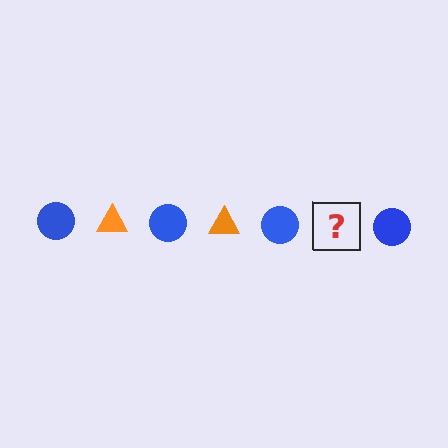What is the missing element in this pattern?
The missing element is an orange triangle.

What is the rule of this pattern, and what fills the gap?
The rule is that the pattern alternates between blue circle and orange triangle. The gap should be filled with an orange triangle.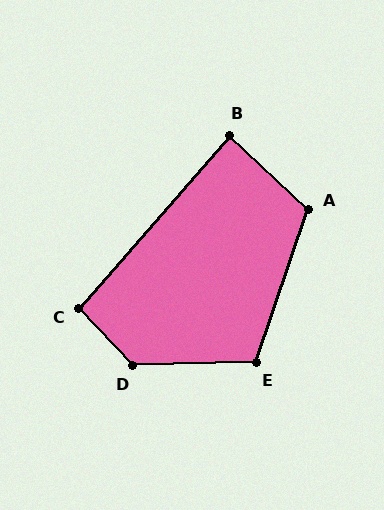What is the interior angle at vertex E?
Approximately 110 degrees (obtuse).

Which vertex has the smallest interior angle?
B, at approximately 88 degrees.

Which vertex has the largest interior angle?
D, at approximately 132 degrees.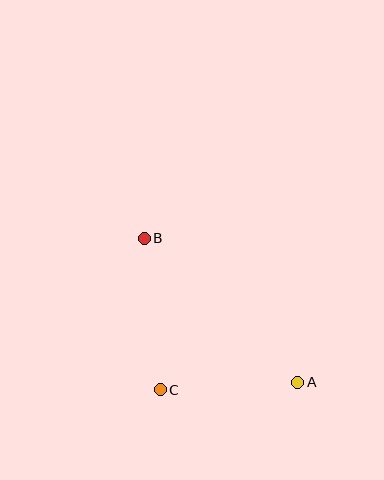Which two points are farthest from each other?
Points A and B are farthest from each other.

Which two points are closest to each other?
Points A and C are closest to each other.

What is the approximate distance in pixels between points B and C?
The distance between B and C is approximately 152 pixels.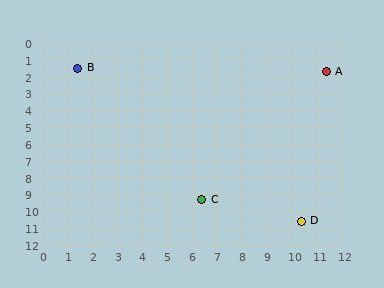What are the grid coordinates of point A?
Point A is at approximately (11.4, 1.7).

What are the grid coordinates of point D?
Point D is at approximately (10.4, 10.6).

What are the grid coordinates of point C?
Point C is at approximately (6.4, 9.3).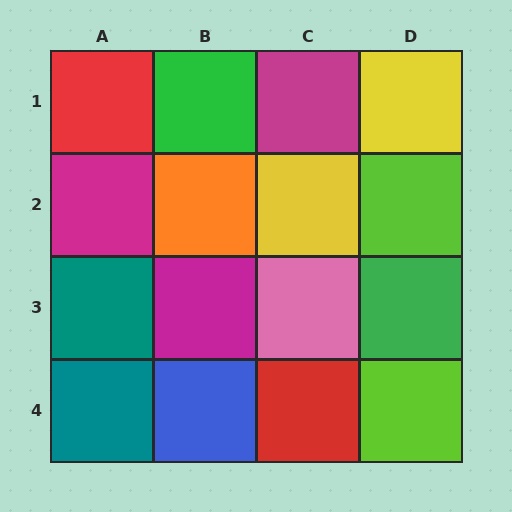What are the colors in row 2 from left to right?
Magenta, orange, yellow, lime.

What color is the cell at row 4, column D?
Lime.